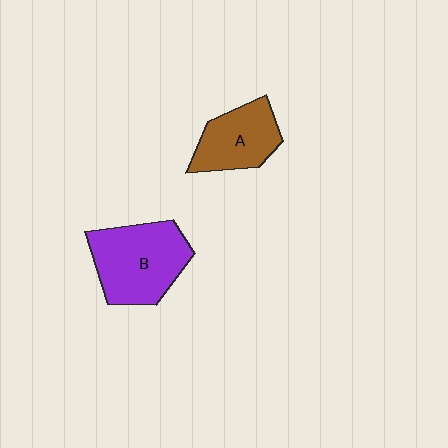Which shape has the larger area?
Shape B (purple).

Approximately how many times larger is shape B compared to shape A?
Approximately 1.4 times.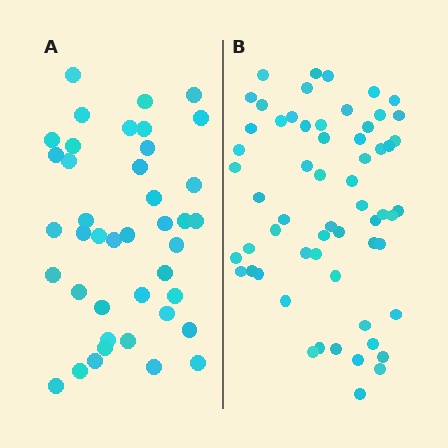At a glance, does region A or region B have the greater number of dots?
Region B (the right region) has more dots.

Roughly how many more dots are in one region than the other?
Region B has approximately 20 more dots than region A.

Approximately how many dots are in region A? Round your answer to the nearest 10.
About 40 dots. (The exact count is 41, which rounds to 40.)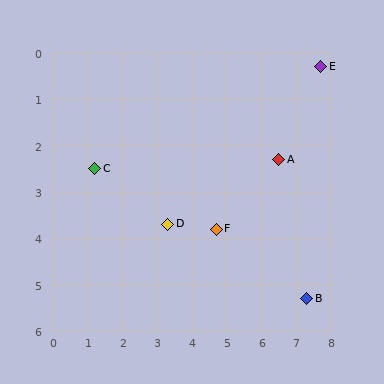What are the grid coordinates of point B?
Point B is at approximately (7.3, 5.3).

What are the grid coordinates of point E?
Point E is at approximately (7.7, 0.3).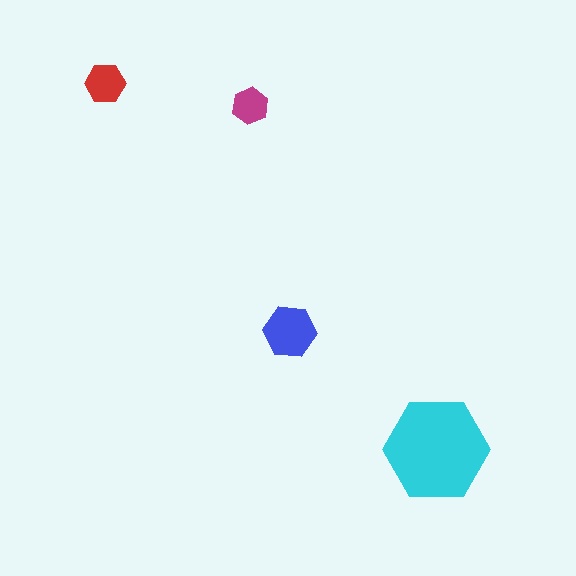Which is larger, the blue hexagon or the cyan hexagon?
The cyan one.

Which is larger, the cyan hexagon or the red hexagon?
The cyan one.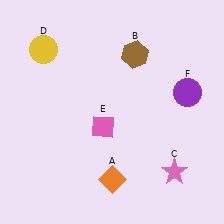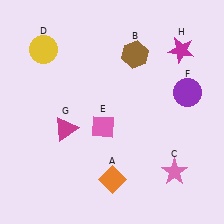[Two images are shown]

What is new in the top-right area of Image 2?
A magenta star (H) was added in the top-right area of Image 2.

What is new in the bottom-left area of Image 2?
A magenta triangle (G) was added in the bottom-left area of Image 2.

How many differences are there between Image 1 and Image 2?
There are 2 differences between the two images.